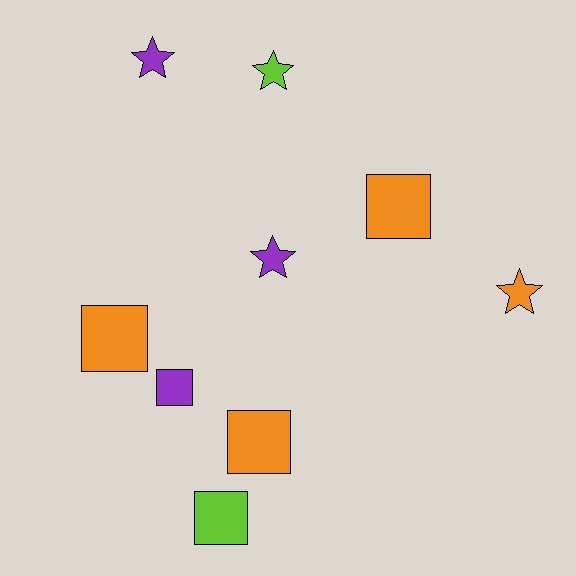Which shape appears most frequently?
Square, with 5 objects.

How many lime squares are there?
There is 1 lime square.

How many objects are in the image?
There are 9 objects.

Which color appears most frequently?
Orange, with 4 objects.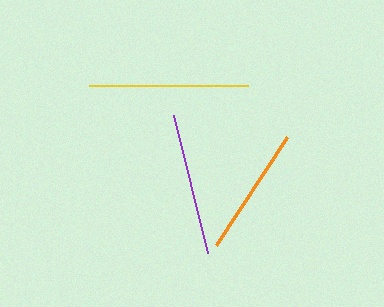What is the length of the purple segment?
The purple segment is approximately 143 pixels long.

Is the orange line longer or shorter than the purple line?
The purple line is longer than the orange line.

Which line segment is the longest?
The yellow line is the longest at approximately 159 pixels.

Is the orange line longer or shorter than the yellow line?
The yellow line is longer than the orange line.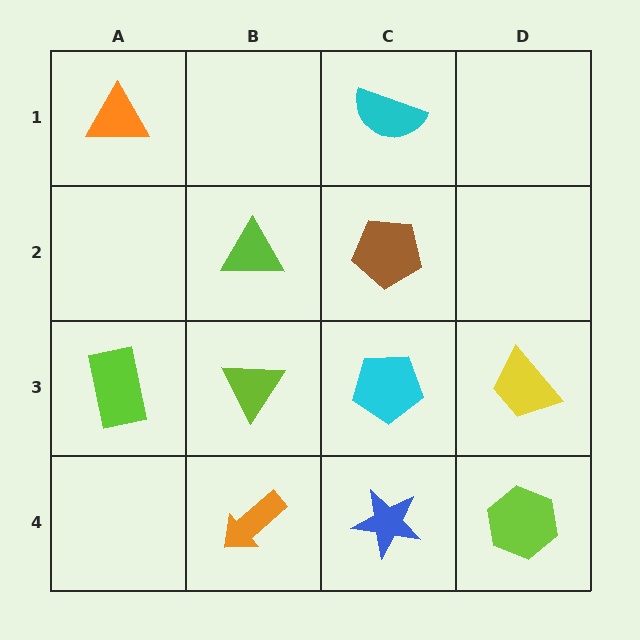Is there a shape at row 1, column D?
No, that cell is empty.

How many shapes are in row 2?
2 shapes.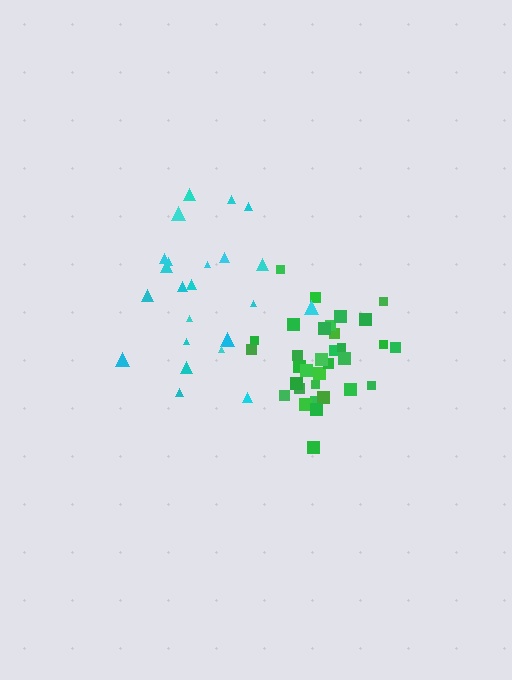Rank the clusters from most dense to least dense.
green, cyan.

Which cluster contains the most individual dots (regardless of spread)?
Green (34).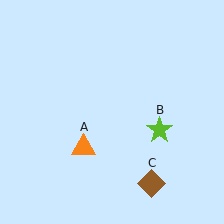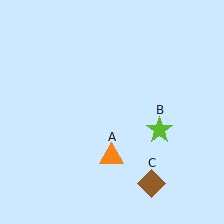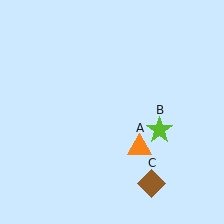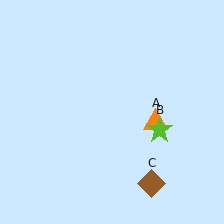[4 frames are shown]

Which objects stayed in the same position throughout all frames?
Lime star (object B) and brown diamond (object C) remained stationary.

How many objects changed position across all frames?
1 object changed position: orange triangle (object A).